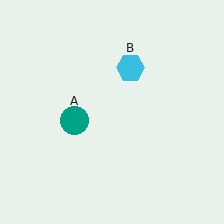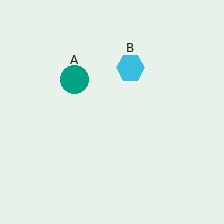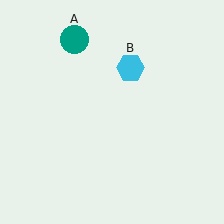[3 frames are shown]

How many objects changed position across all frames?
1 object changed position: teal circle (object A).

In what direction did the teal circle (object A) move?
The teal circle (object A) moved up.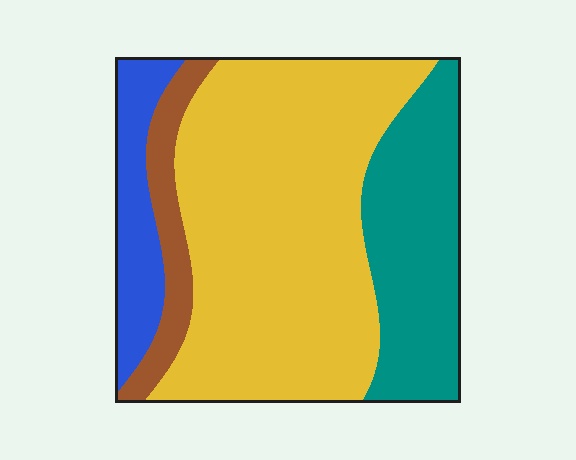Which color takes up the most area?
Yellow, at roughly 55%.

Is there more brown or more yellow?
Yellow.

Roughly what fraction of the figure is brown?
Brown takes up less than a sixth of the figure.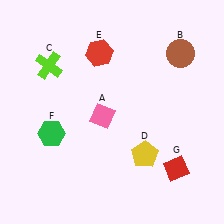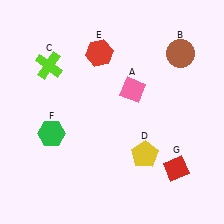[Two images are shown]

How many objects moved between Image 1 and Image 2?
1 object moved between the two images.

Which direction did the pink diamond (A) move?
The pink diamond (A) moved right.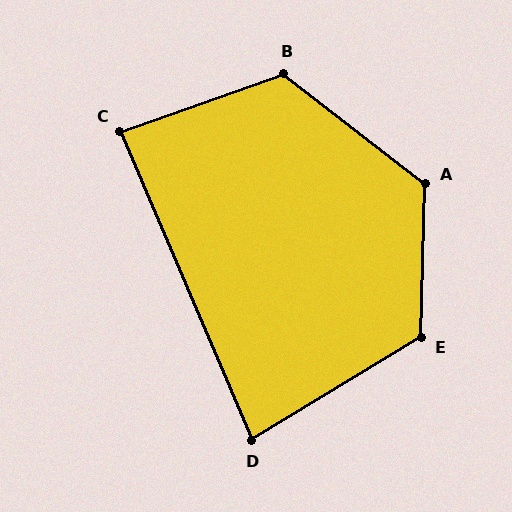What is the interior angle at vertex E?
Approximately 123 degrees (obtuse).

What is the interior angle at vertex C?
Approximately 86 degrees (approximately right).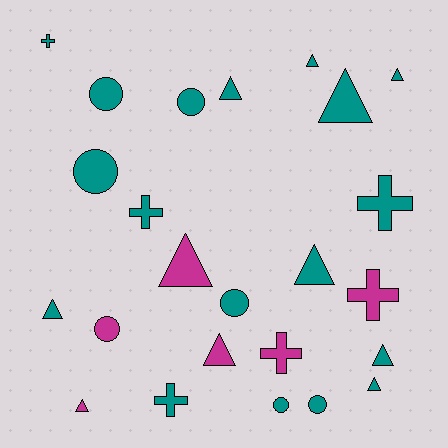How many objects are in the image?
There are 24 objects.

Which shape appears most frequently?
Triangle, with 11 objects.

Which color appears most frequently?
Teal, with 18 objects.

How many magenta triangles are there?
There are 3 magenta triangles.